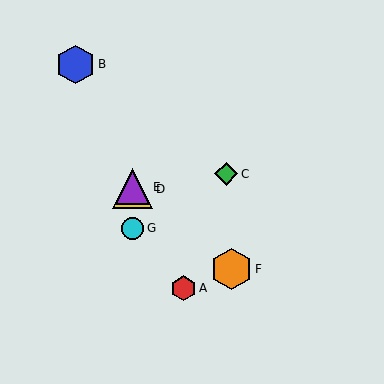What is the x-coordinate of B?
Object B is at x≈75.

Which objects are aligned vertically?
Objects D, E, G are aligned vertically.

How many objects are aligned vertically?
3 objects (D, E, G) are aligned vertically.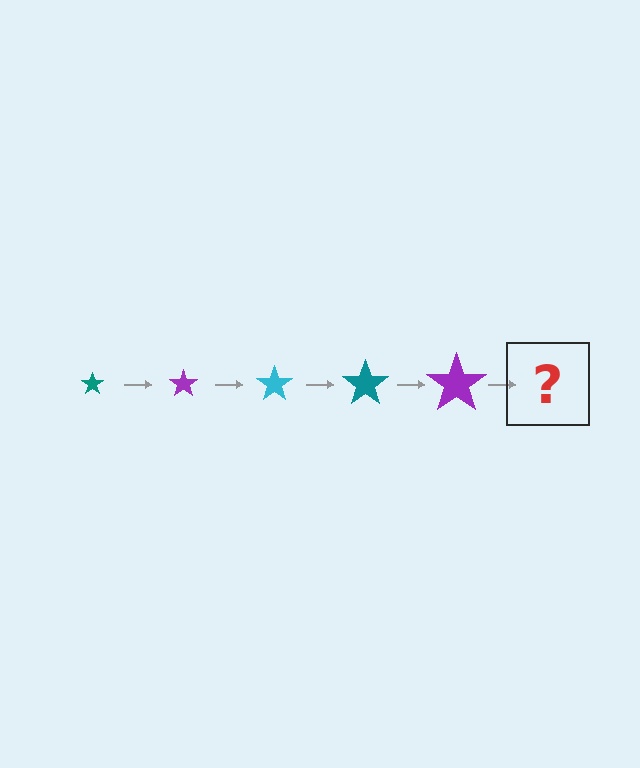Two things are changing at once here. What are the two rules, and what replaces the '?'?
The two rules are that the star grows larger each step and the color cycles through teal, purple, and cyan. The '?' should be a cyan star, larger than the previous one.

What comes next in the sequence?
The next element should be a cyan star, larger than the previous one.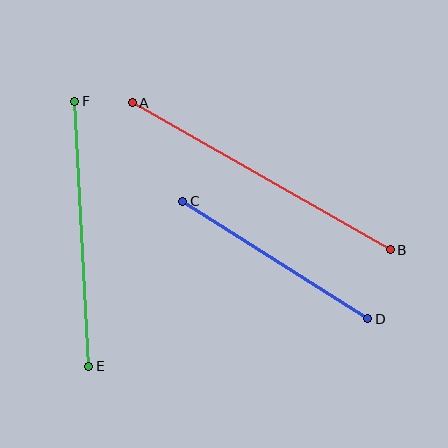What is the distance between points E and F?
The distance is approximately 265 pixels.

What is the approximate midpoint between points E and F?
The midpoint is at approximately (82, 234) pixels.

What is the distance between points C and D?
The distance is approximately 219 pixels.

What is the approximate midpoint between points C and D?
The midpoint is at approximately (275, 260) pixels.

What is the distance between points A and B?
The distance is approximately 297 pixels.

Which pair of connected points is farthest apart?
Points A and B are farthest apart.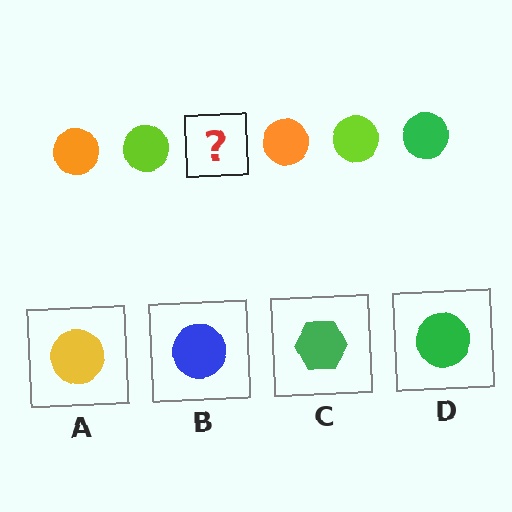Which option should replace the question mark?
Option D.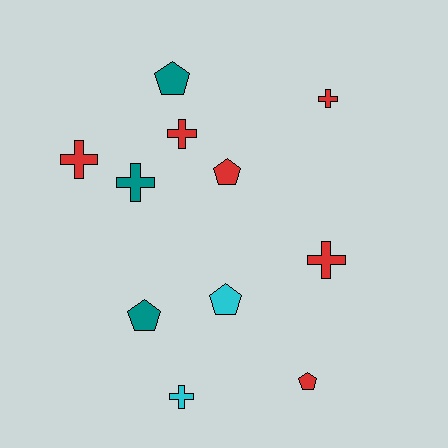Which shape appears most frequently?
Cross, with 6 objects.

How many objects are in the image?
There are 11 objects.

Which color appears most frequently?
Red, with 6 objects.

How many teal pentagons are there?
There are 2 teal pentagons.